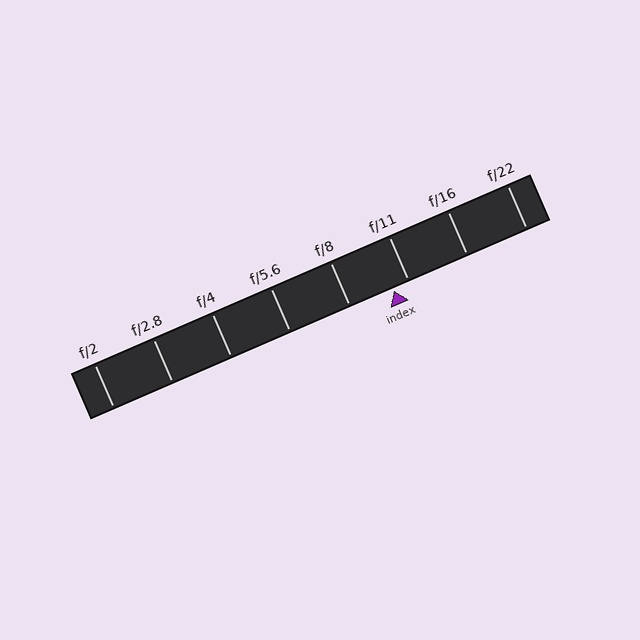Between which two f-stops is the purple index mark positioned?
The index mark is between f/8 and f/11.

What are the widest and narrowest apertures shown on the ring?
The widest aperture shown is f/2 and the narrowest is f/22.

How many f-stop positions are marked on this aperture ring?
There are 8 f-stop positions marked.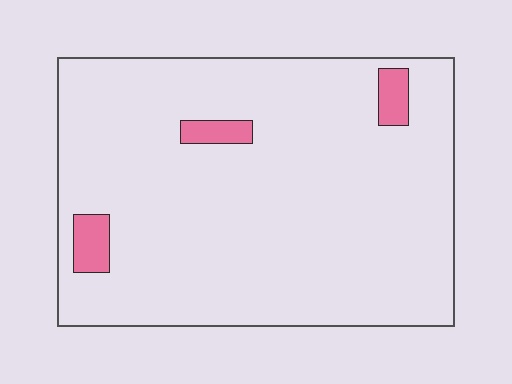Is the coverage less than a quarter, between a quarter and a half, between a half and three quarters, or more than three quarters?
Less than a quarter.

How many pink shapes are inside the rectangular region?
3.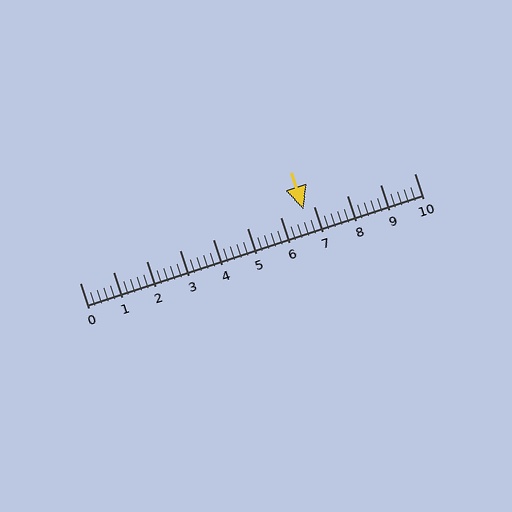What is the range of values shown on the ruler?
The ruler shows values from 0 to 10.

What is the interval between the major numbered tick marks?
The major tick marks are spaced 1 units apart.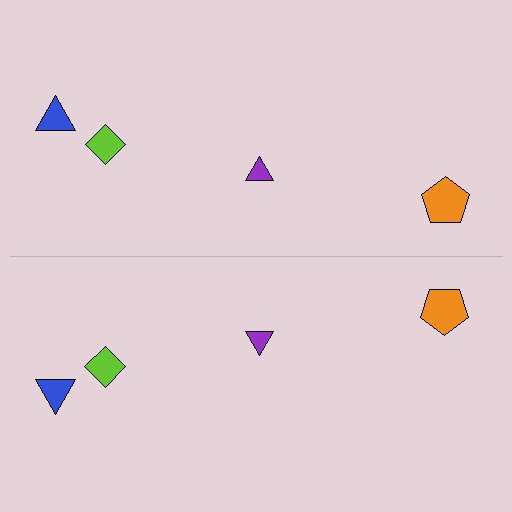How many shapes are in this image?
There are 8 shapes in this image.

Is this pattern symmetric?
Yes, this pattern has bilateral (reflection) symmetry.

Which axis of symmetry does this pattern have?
The pattern has a horizontal axis of symmetry running through the center of the image.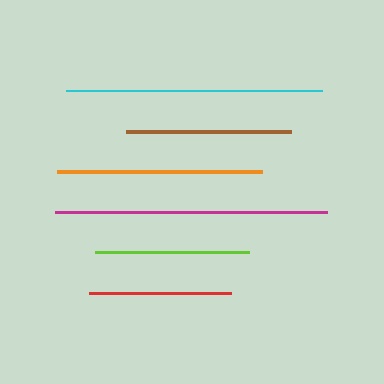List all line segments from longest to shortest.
From longest to shortest: magenta, cyan, orange, brown, lime, red.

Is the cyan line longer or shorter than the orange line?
The cyan line is longer than the orange line.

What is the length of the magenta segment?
The magenta segment is approximately 273 pixels long.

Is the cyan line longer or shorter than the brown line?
The cyan line is longer than the brown line.